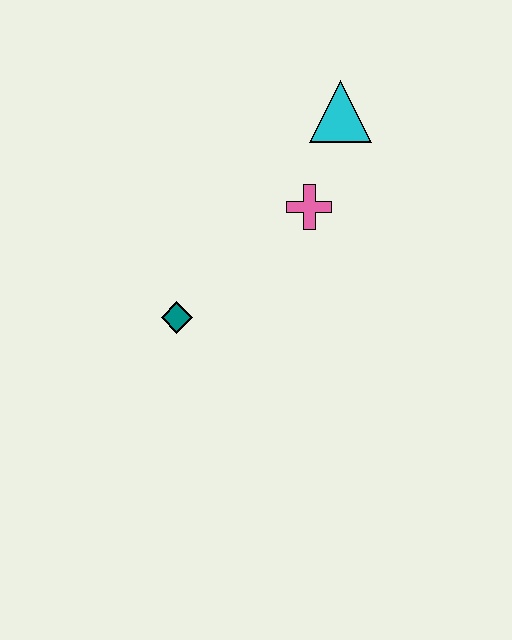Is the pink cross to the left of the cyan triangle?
Yes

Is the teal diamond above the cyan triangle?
No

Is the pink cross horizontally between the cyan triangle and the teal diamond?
Yes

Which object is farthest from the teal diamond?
The cyan triangle is farthest from the teal diamond.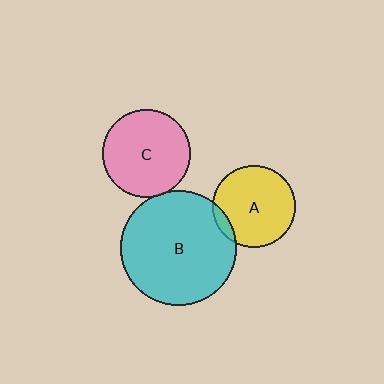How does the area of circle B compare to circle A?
Approximately 2.0 times.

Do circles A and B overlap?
Yes.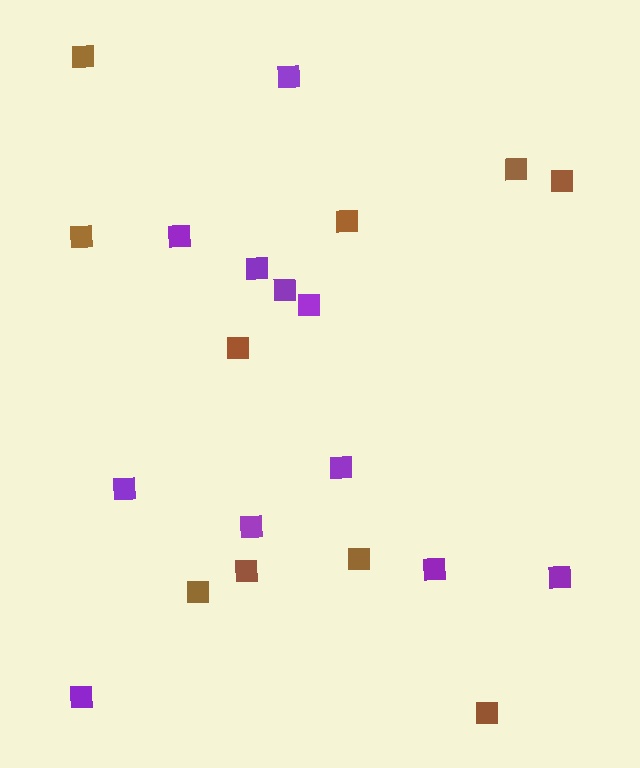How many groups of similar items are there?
There are 2 groups: one group of purple squares (11) and one group of brown squares (10).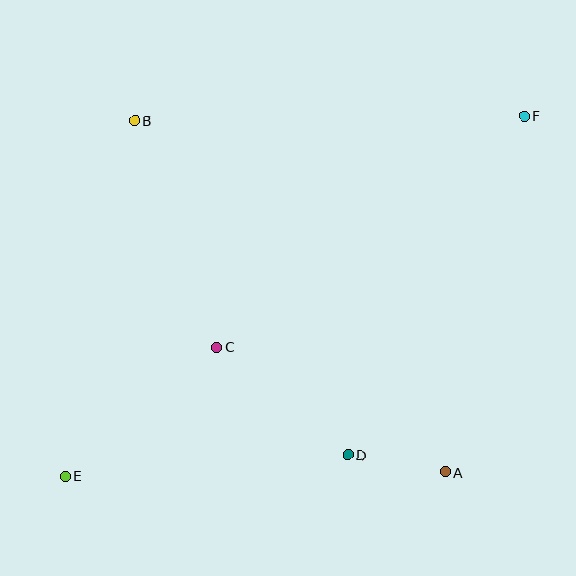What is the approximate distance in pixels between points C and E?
The distance between C and E is approximately 200 pixels.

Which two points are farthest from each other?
Points E and F are farthest from each other.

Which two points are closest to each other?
Points A and D are closest to each other.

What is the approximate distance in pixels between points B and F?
The distance between B and F is approximately 390 pixels.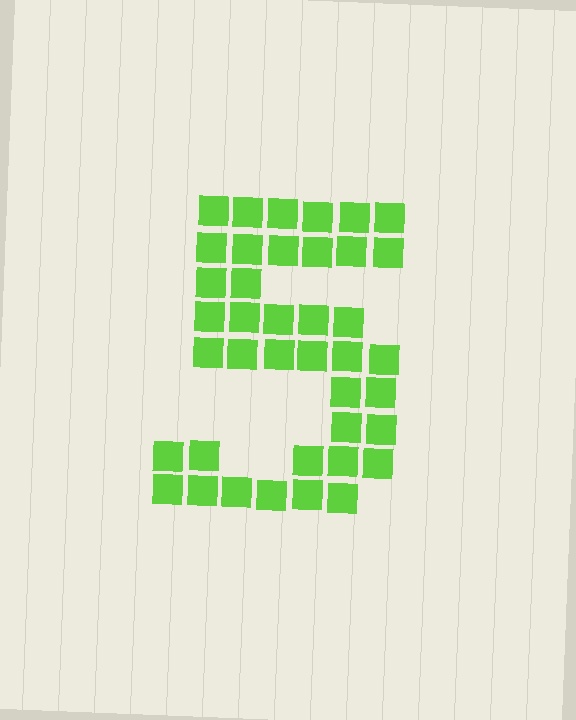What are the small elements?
The small elements are squares.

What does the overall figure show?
The overall figure shows the digit 5.